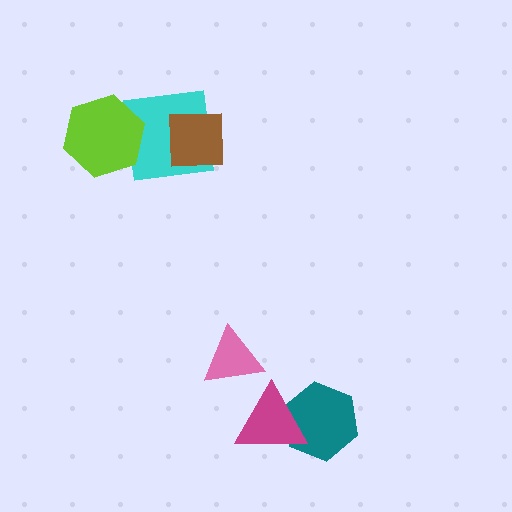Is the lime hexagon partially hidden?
No, no other shape covers it.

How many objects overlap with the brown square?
1 object overlaps with the brown square.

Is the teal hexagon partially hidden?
Yes, it is partially covered by another shape.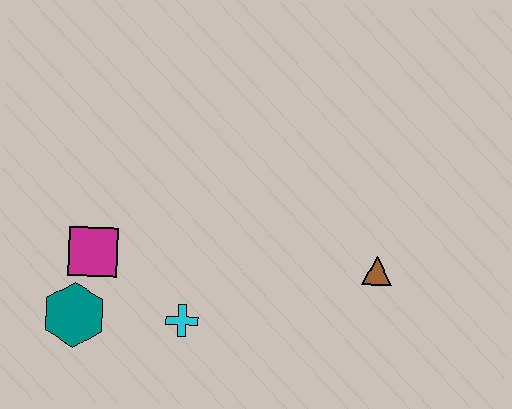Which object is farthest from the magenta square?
The brown triangle is farthest from the magenta square.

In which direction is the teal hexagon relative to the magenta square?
The teal hexagon is below the magenta square.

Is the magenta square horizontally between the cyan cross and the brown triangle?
No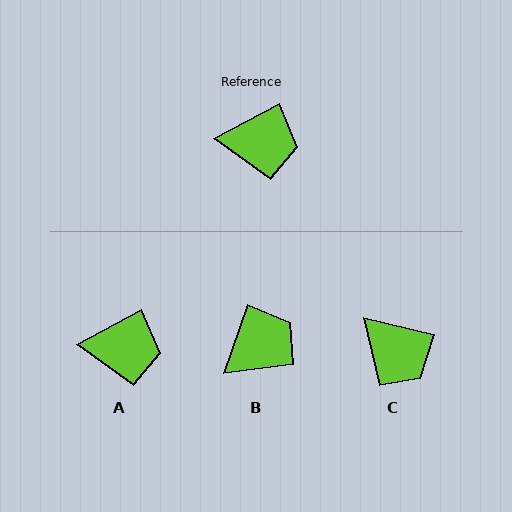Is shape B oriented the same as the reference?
No, it is off by about 44 degrees.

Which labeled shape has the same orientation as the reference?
A.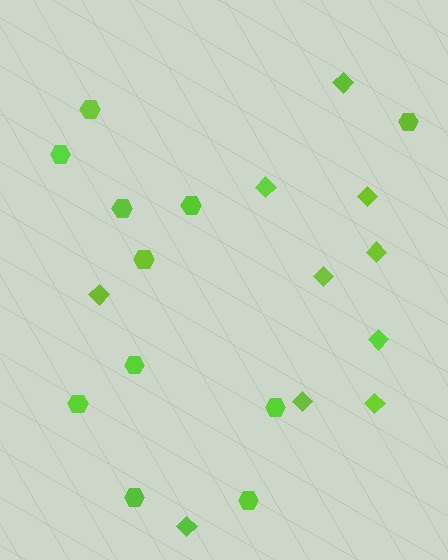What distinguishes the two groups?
There are 2 groups: one group of hexagons (11) and one group of diamonds (10).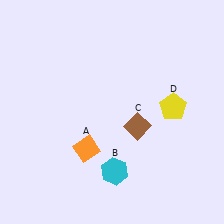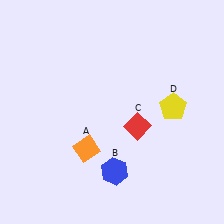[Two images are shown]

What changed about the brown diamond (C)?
In Image 1, C is brown. In Image 2, it changed to red.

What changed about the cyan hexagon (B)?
In Image 1, B is cyan. In Image 2, it changed to blue.